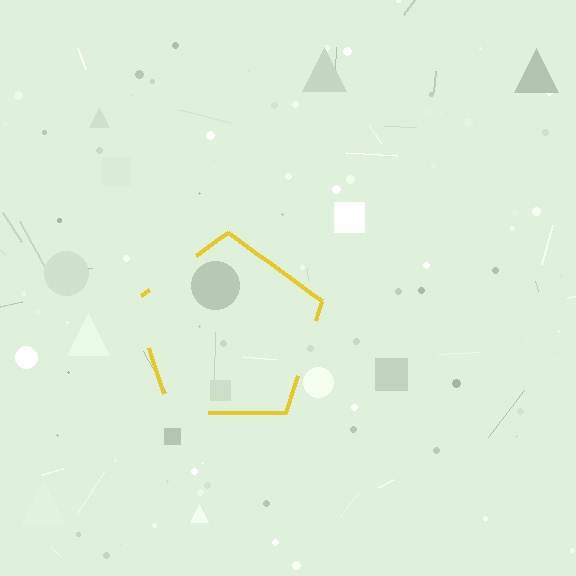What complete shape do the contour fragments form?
The contour fragments form a pentagon.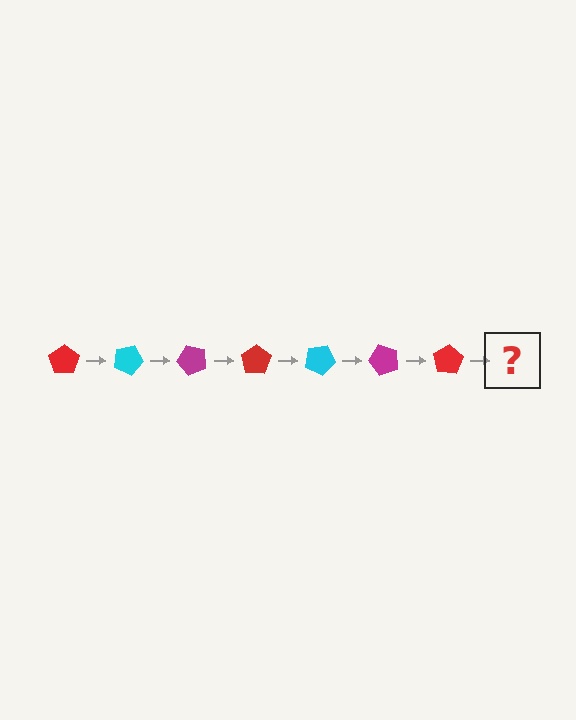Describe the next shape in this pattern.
It should be a cyan pentagon, rotated 175 degrees from the start.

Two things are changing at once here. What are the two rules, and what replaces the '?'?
The two rules are that it rotates 25 degrees each step and the color cycles through red, cyan, and magenta. The '?' should be a cyan pentagon, rotated 175 degrees from the start.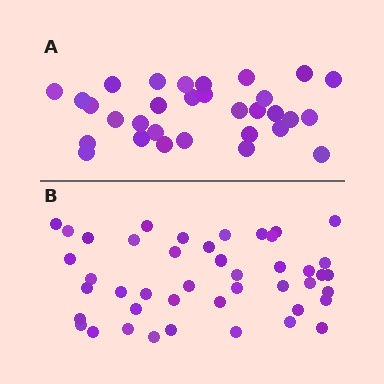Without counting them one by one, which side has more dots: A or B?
Region B (the bottom region) has more dots.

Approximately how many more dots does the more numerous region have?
Region B has approximately 15 more dots than region A.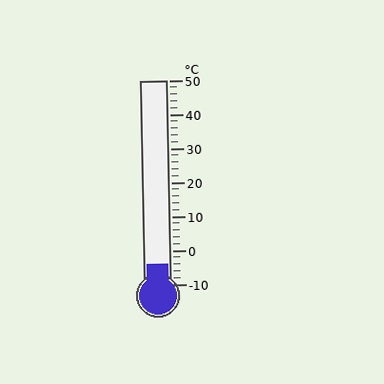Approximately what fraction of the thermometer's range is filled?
The thermometer is filled to approximately 10% of its range.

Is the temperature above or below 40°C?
The temperature is below 40°C.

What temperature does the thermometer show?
The thermometer shows approximately -4°C.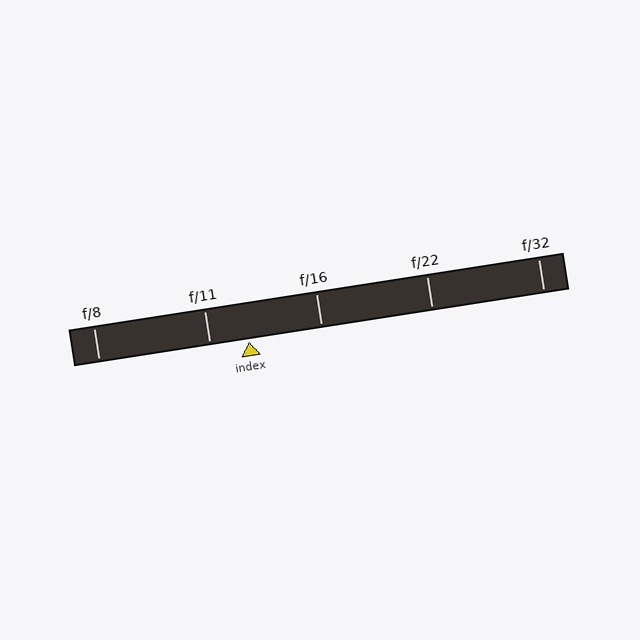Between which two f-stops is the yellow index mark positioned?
The index mark is between f/11 and f/16.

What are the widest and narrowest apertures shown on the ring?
The widest aperture shown is f/8 and the narrowest is f/32.